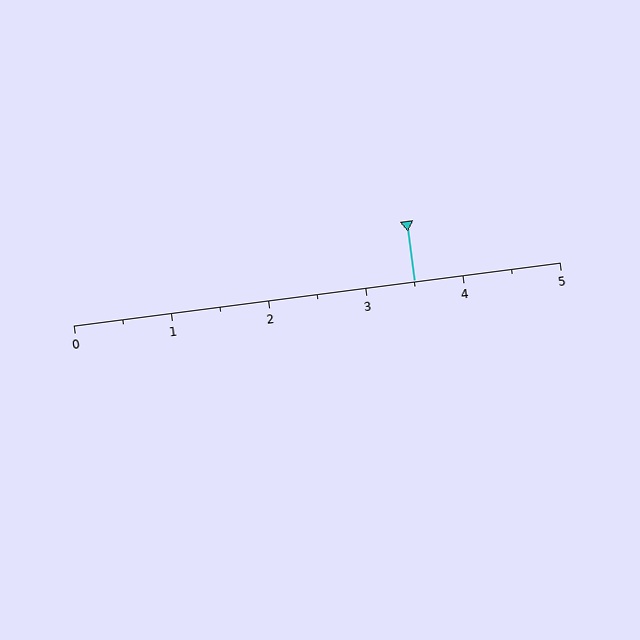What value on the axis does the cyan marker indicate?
The marker indicates approximately 3.5.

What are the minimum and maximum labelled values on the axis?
The axis runs from 0 to 5.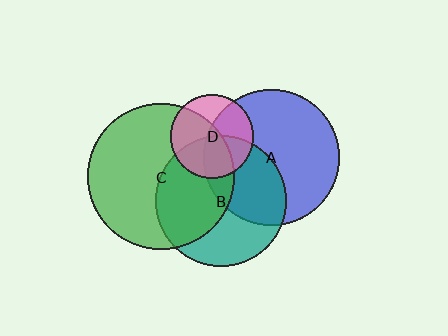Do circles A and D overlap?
Yes.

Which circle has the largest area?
Circle C (green).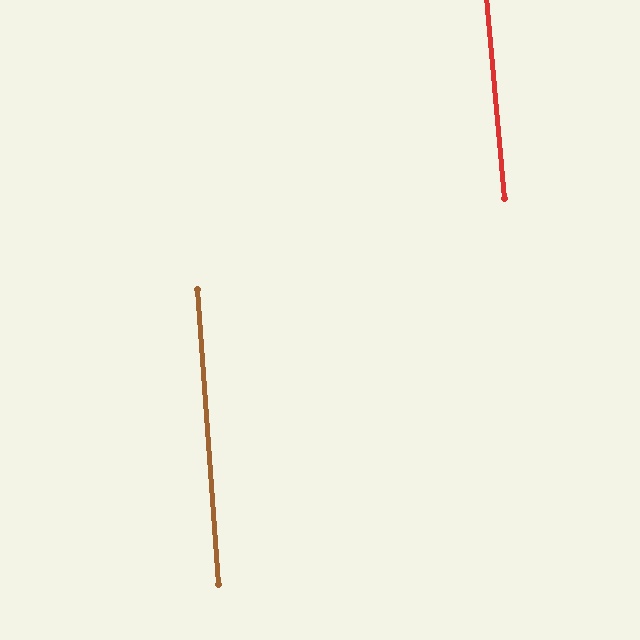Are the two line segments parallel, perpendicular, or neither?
Parallel — their directions differ by only 1.2°.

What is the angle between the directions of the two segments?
Approximately 1 degree.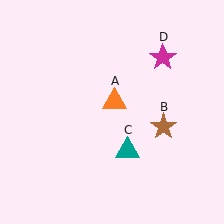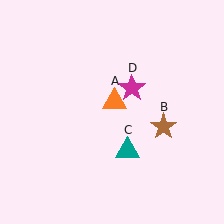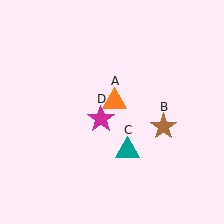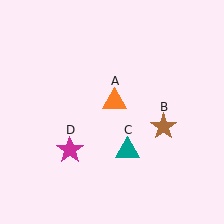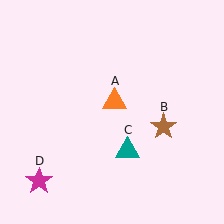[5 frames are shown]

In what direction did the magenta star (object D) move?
The magenta star (object D) moved down and to the left.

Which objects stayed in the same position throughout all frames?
Orange triangle (object A) and brown star (object B) and teal triangle (object C) remained stationary.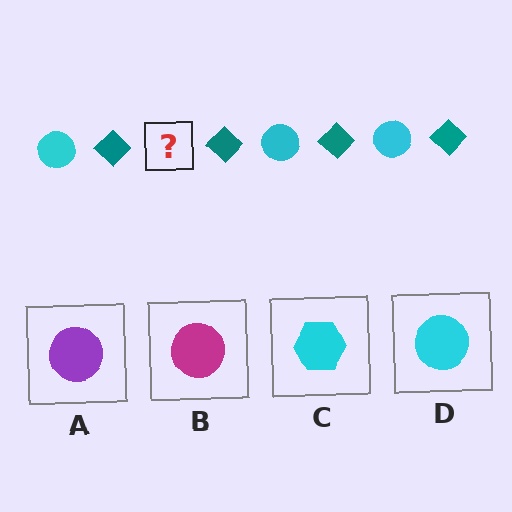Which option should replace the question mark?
Option D.